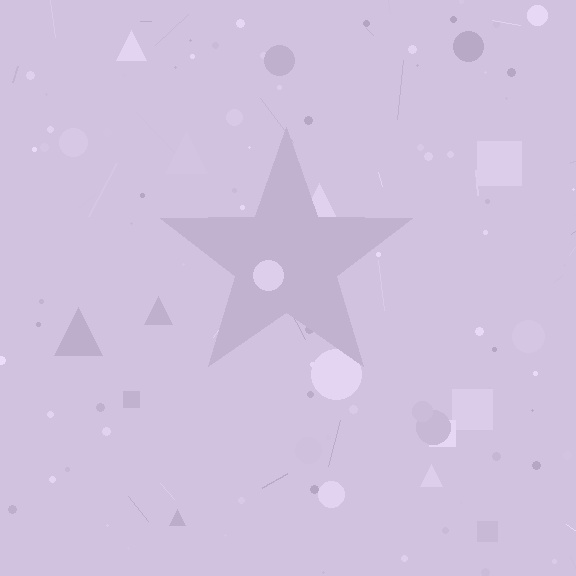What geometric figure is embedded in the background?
A star is embedded in the background.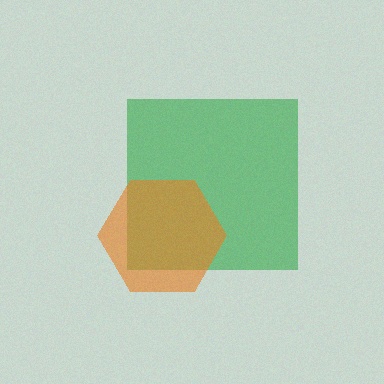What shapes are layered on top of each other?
The layered shapes are: a green square, an orange hexagon.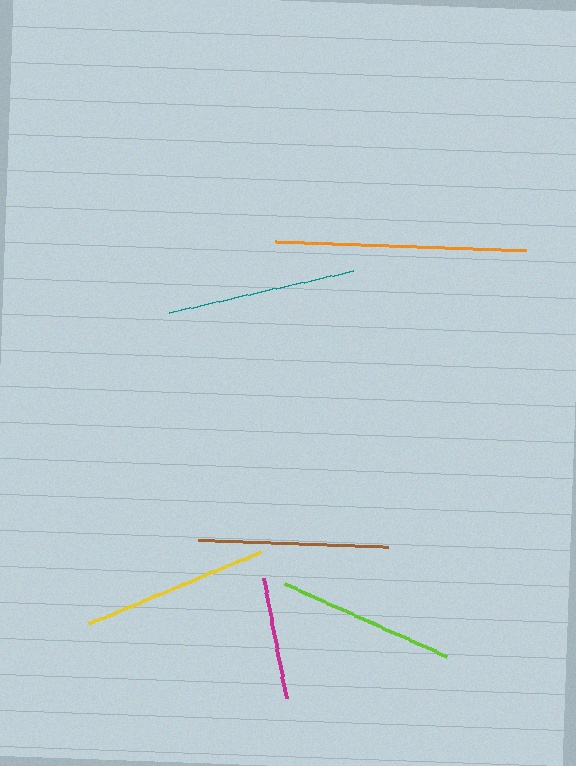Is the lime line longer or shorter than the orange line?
The orange line is longer than the lime line.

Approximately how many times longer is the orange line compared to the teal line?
The orange line is approximately 1.3 times the length of the teal line.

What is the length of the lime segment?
The lime segment is approximately 179 pixels long.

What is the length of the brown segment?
The brown segment is approximately 190 pixels long.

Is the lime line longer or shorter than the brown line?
The brown line is longer than the lime line.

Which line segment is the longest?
The orange line is the longest at approximately 251 pixels.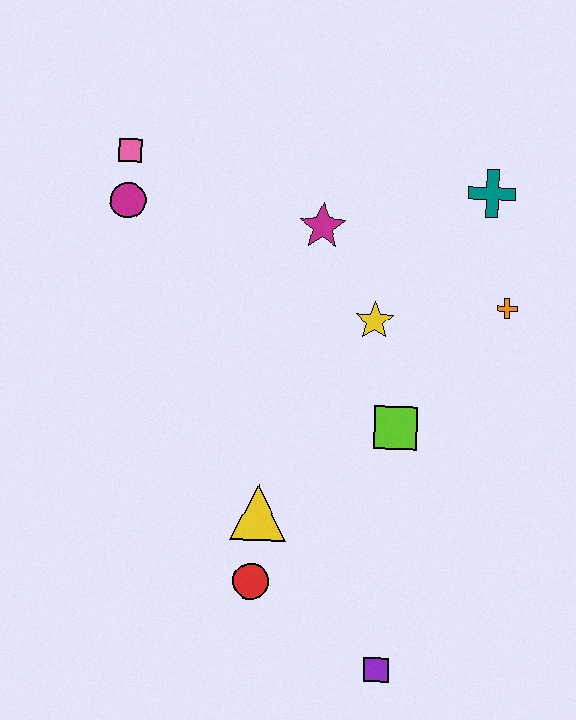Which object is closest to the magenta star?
The yellow star is closest to the magenta star.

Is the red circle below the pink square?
Yes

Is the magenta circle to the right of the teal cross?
No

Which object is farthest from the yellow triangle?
The teal cross is farthest from the yellow triangle.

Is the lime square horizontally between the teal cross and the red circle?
Yes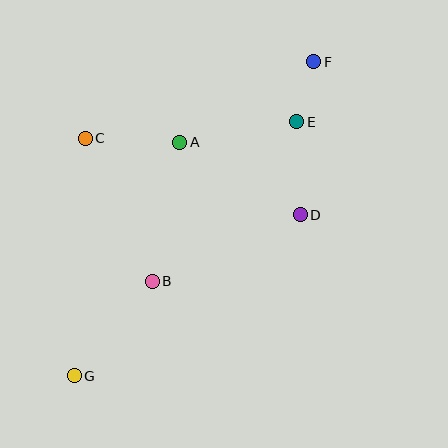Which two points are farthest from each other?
Points F and G are farthest from each other.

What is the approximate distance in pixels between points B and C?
The distance between B and C is approximately 158 pixels.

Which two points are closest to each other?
Points E and F are closest to each other.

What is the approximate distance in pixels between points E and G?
The distance between E and G is approximately 337 pixels.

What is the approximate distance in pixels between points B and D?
The distance between B and D is approximately 162 pixels.